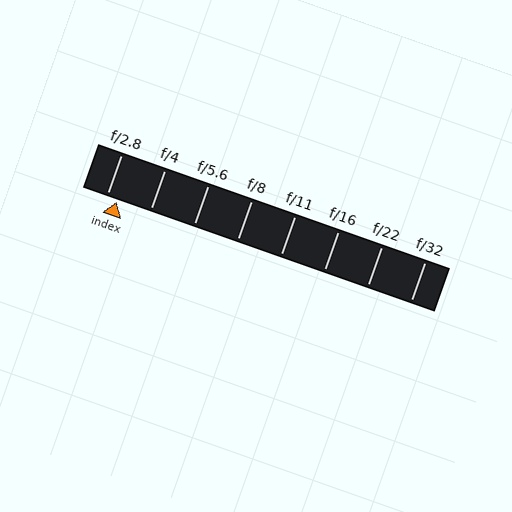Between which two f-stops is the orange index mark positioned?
The index mark is between f/2.8 and f/4.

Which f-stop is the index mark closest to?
The index mark is closest to f/2.8.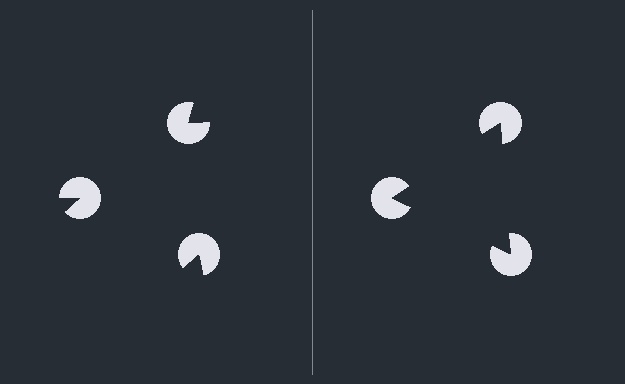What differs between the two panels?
The pac-man discs are positioned identically on both sides; only the wedge orientations differ. On the right they align to a triangle; on the left they are misaligned.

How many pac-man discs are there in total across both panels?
6 — 3 on each side.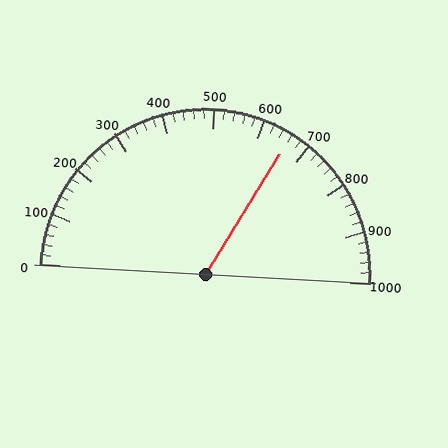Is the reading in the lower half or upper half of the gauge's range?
The reading is in the upper half of the range (0 to 1000).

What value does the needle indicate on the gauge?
The needle indicates approximately 660.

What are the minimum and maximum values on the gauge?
The gauge ranges from 0 to 1000.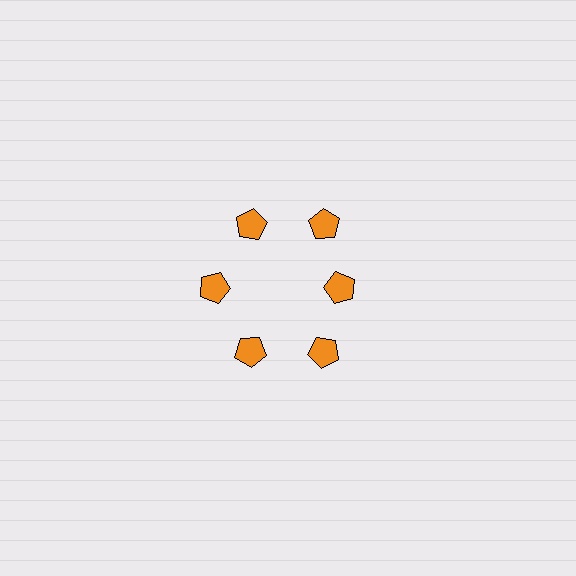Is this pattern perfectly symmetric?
No. The 6 orange pentagons are arranged in a ring, but one element near the 3 o'clock position is pulled inward toward the center, breaking the 6-fold rotational symmetry.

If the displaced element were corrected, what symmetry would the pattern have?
It would have 6-fold rotational symmetry — the pattern would map onto itself every 60 degrees.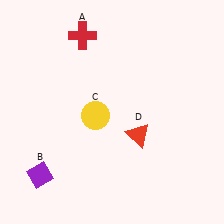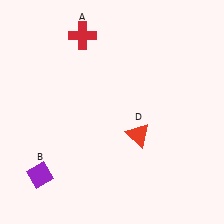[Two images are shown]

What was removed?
The yellow circle (C) was removed in Image 2.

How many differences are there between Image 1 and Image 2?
There is 1 difference between the two images.